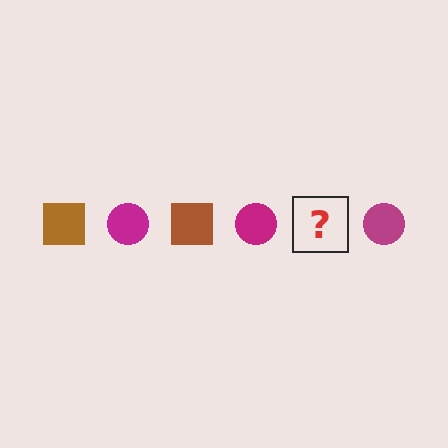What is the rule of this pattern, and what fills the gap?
The rule is that the pattern alternates between brown square and magenta circle. The gap should be filled with a brown square.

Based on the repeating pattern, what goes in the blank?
The blank should be a brown square.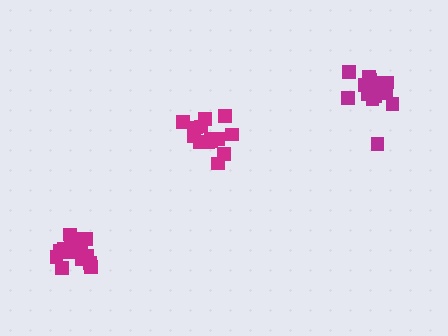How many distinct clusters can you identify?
There are 3 distinct clusters.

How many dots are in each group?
Group 1: 15 dots, Group 2: 18 dots, Group 3: 17 dots (50 total).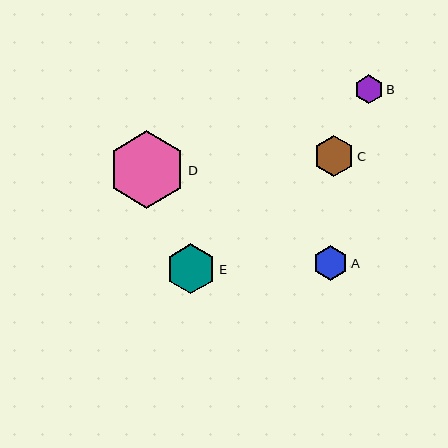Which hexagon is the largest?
Hexagon D is the largest with a size of approximately 77 pixels.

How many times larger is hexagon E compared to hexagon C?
Hexagon E is approximately 1.2 times the size of hexagon C.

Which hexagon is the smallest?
Hexagon B is the smallest with a size of approximately 29 pixels.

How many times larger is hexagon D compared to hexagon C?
Hexagon D is approximately 1.9 times the size of hexagon C.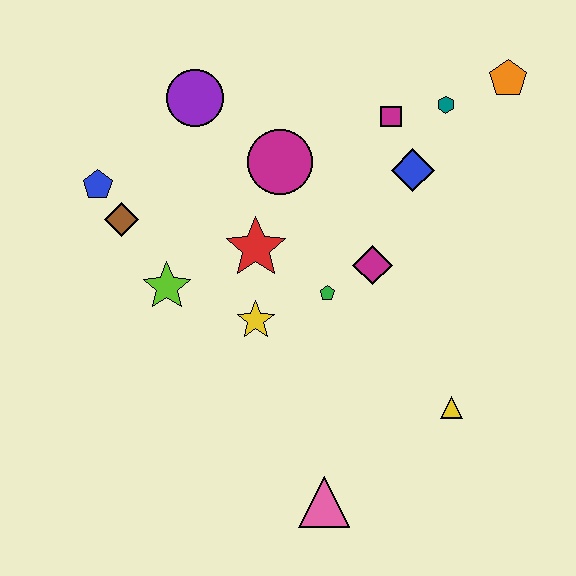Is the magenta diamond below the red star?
Yes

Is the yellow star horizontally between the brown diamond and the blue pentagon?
No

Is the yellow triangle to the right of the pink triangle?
Yes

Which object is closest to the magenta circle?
The red star is closest to the magenta circle.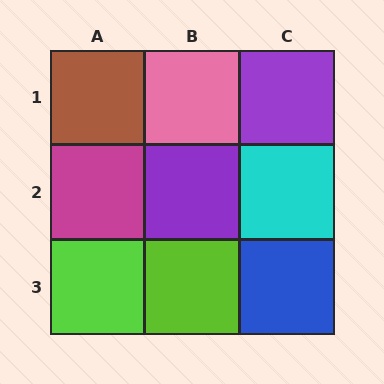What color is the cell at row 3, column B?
Lime.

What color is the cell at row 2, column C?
Cyan.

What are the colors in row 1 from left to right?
Brown, pink, purple.